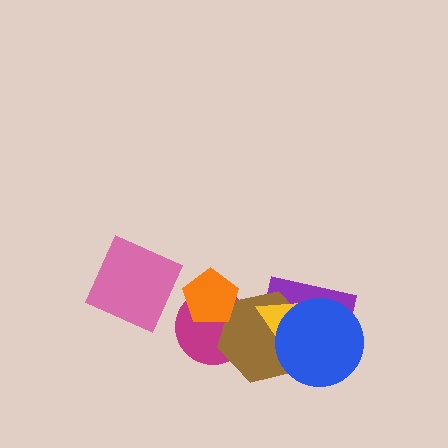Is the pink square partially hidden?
No, no other shape covers it.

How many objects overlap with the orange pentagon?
2 objects overlap with the orange pentagon.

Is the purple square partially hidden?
Yes, it is partially covered by another shape.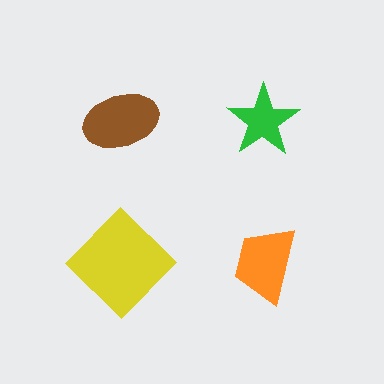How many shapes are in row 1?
2 shapes.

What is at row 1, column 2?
A green star.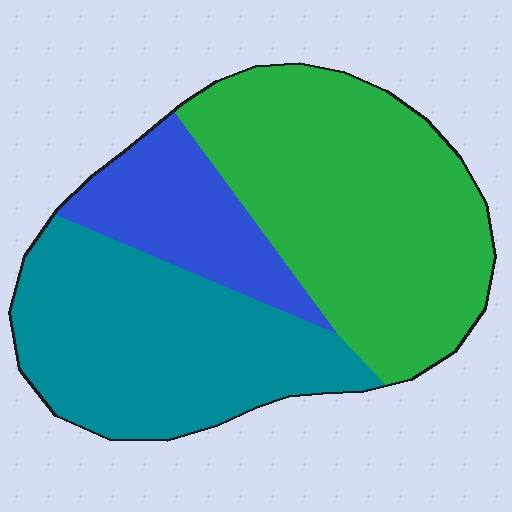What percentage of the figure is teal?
Teal covers roughly 35% of the figure.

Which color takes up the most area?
Green, at roughly 45%.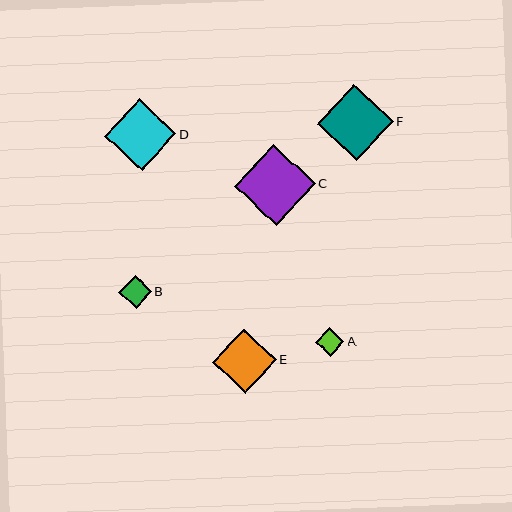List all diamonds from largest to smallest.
From largest to smallest: C, F, D, E, B, A.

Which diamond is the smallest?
Diamond A is the smallest with a size of approximately 29 pixels.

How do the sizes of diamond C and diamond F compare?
Diamond C and diamond F are approximately the same size.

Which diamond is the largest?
Diamond C is the largest with a size of approximately 81 pixels.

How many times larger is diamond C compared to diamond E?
Diamond C is approximately 1.3 times the size of diamond E.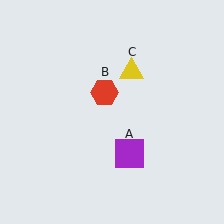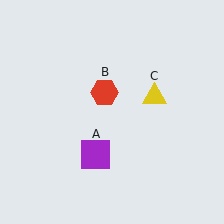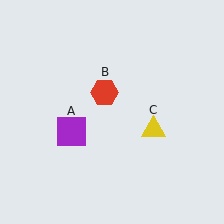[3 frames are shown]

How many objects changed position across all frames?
2 objects changed position: purple square (object A), yellow triangle (object C).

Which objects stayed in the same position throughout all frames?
Red hexagon (object B) remained stationary.